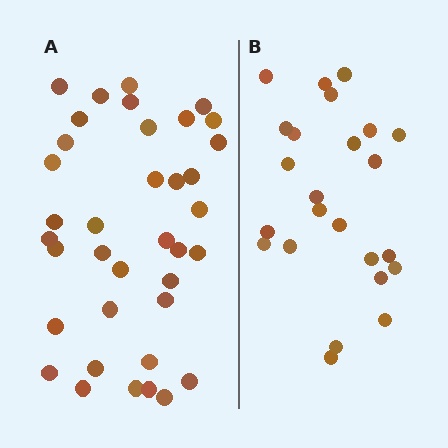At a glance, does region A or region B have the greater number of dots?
Region A (the left region) has more dots.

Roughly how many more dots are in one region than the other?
Region A has approximately 15 more dots than region B.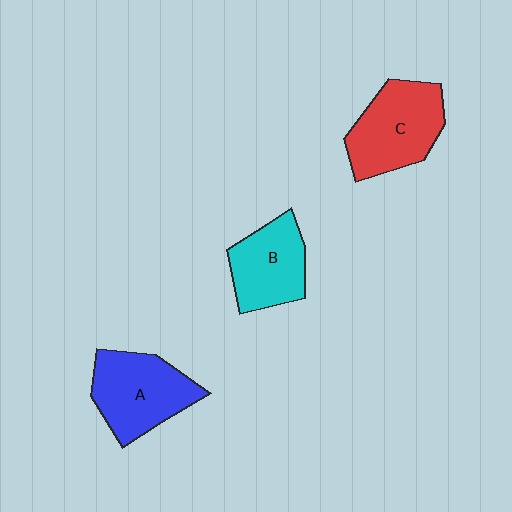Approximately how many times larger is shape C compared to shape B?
Approximately 1.2 times.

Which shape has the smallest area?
Shape B (cyan).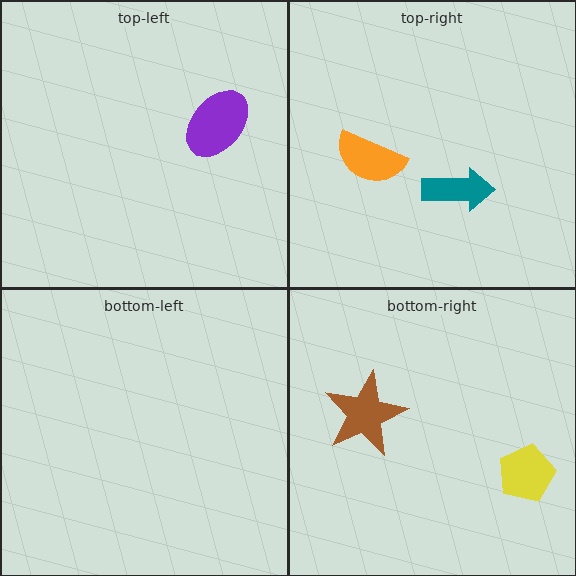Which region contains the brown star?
The bottom-right region.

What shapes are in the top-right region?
The orange semicircle, the teal arrow.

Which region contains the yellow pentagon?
The bottom-right region.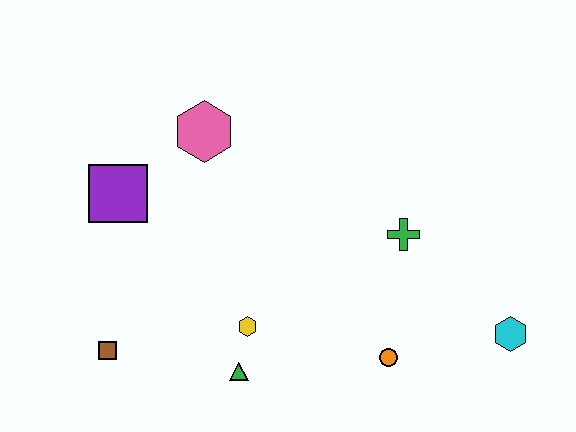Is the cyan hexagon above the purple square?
No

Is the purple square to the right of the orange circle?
No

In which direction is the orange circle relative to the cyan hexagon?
The orange circle is to the left of the cyan hexagon.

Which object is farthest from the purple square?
The cyan hexagon is farthest from the purple square.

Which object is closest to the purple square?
The pink hexagon is closest to the purple square.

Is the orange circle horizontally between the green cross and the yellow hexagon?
Yes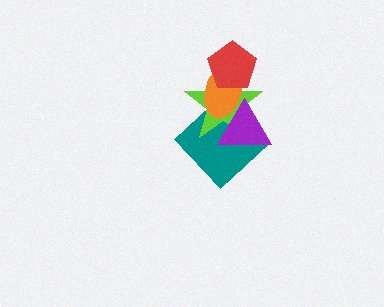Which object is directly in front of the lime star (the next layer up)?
The purple triangle is directly in front of the lime star.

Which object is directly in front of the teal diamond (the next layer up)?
The lime star is directly in front of the teal diamond.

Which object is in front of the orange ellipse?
The red pentagon is in front of the orange ellipse.